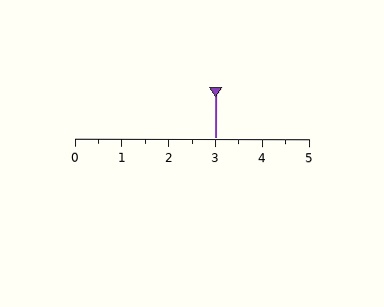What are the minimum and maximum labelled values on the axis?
The axis runs from 0 to 5.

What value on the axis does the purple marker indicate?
The marker indicates approximately 3.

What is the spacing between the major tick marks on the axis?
The major ticks are spaced 1 apart.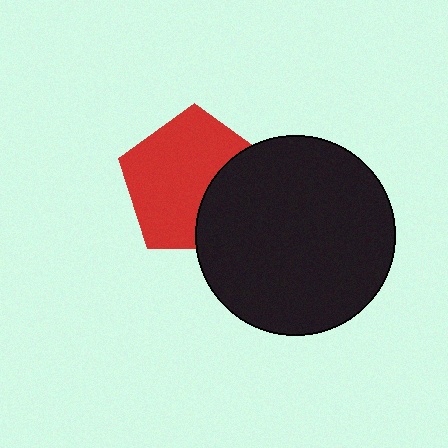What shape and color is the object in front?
The object in front is a black circle.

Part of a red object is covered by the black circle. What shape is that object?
It is a pentagon.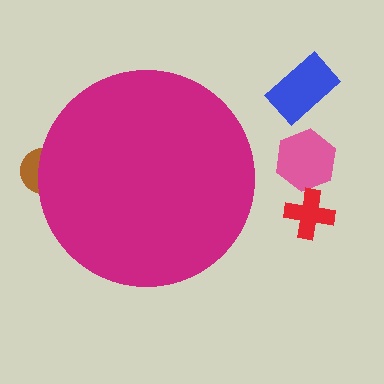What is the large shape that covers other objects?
A magenta circle.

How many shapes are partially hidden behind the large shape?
1 shape is partially hidden.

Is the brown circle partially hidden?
Yes, the brown circle is partially hidden behind the magenta circle.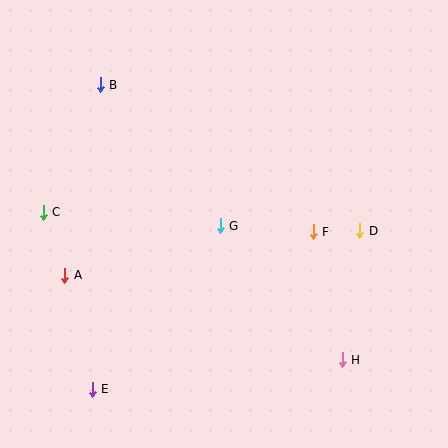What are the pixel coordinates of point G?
Point G is at (220, 226).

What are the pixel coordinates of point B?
Point B is at (100, 85).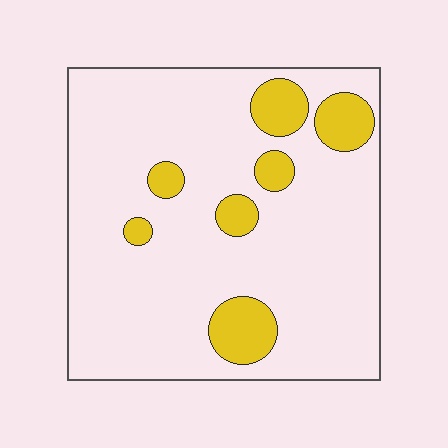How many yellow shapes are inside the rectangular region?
7.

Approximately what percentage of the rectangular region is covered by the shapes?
Approximately 15%.